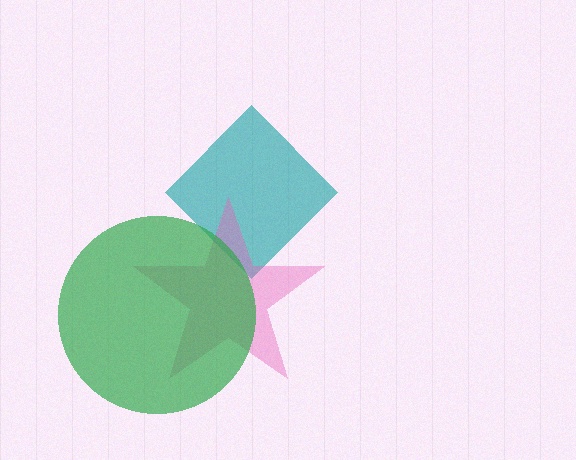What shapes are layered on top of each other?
The layered shapes are: a teal diamond, a pink star, a green circle.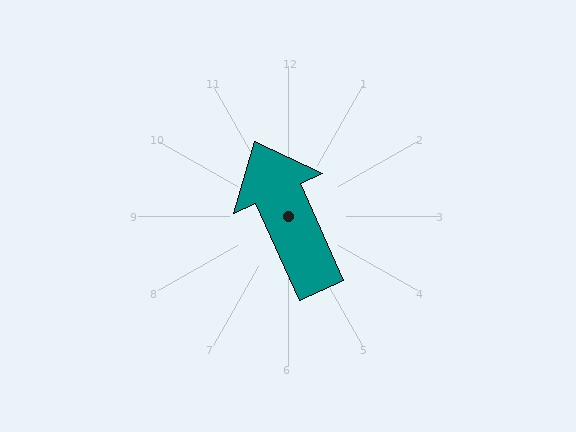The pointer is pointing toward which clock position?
Roughly 11 o'clock.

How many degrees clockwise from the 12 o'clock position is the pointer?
Approximately 336 degrees.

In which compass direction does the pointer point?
Northwest.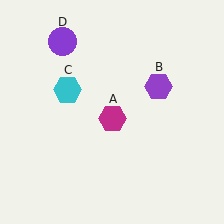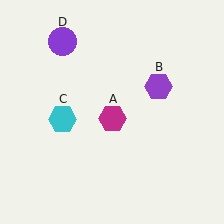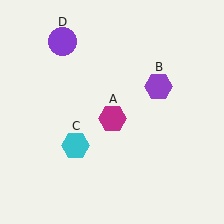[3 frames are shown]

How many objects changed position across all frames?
1 object changed position: cyan hexagon (object C).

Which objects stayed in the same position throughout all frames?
Magenta hexagon (object A) and purple hexagon (object B) and purple circle (object D) remained stationary.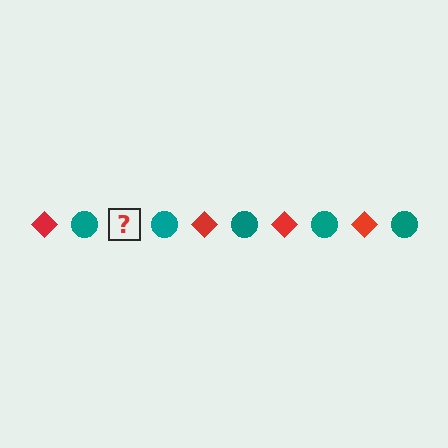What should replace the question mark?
The question mark should be replaced with a red diamond.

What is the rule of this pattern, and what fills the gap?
The rule is that the pattern alternates between red diamond and teal circle. The gap should be filled with a red diamond.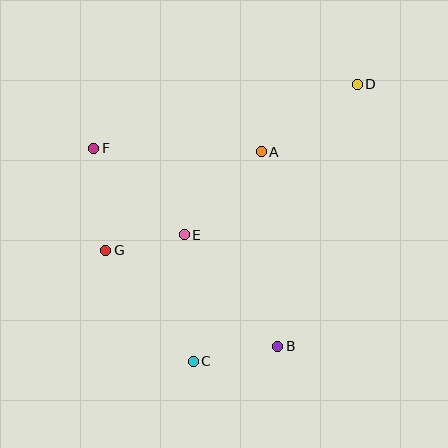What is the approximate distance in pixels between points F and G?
The distance between F and G is approximately 103 pixels.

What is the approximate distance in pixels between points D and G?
The distance between D and G is approximately 301 pixels.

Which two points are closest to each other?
Points E and G are closest to each other.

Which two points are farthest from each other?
Points C and D are farthest from each other.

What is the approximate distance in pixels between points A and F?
The distance between A and F is approximately 167 pixels.